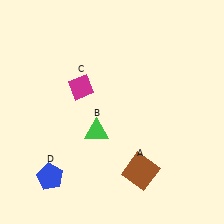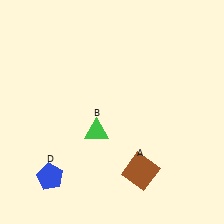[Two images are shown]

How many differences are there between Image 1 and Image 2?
There is 1 difference between the two images.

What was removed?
The magenta diamond (C) was removed in Image 2.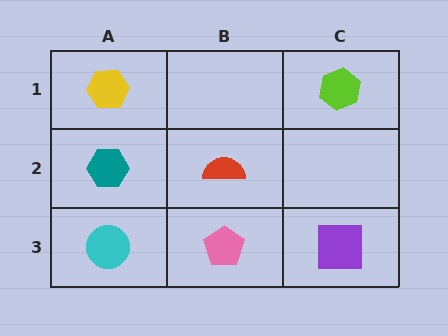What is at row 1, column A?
A yellow hexagon.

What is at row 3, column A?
A cyan circle.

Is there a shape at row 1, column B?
No, that cell is empty.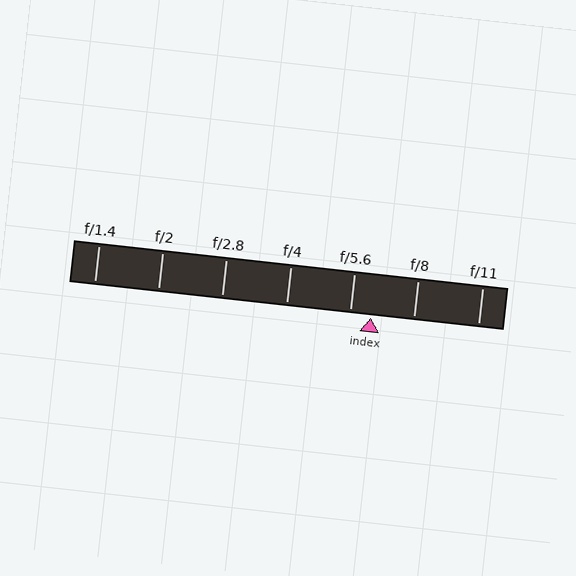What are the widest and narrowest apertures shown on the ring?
The widest aperture shown is f/1.4 and the narrowest is f/11.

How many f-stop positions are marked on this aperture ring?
There are 7 f-stop positions marked.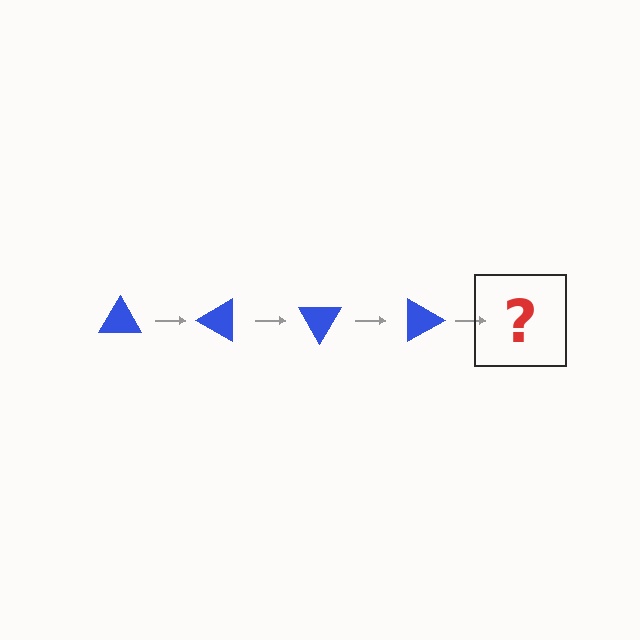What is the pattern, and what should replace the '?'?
The pattern is that the triangle rotates 30 degrees each step. The '?' should be a blue triangle rotated 120 degrees.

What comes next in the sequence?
The next element should be a blue triangle rotated 120 degrees.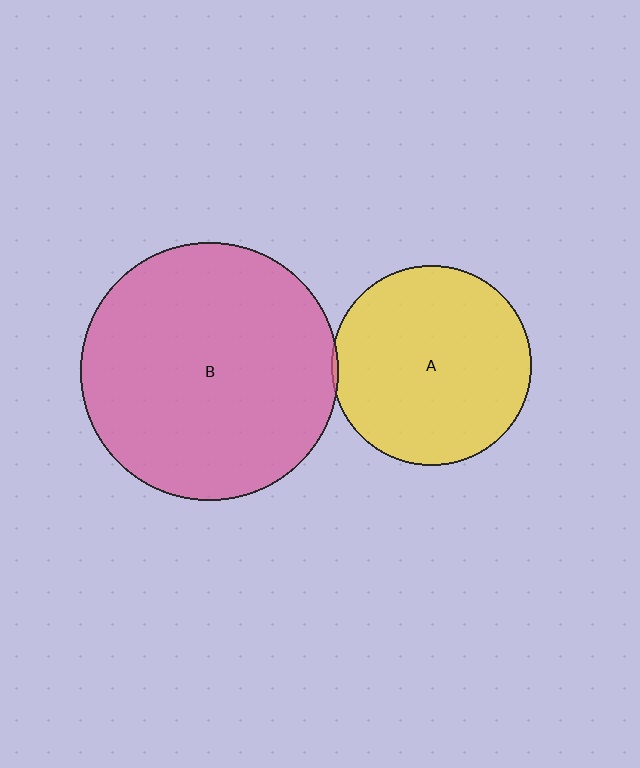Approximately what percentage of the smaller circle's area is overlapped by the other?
Approximately 5%.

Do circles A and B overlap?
Yes.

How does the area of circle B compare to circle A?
Approximately 1.7 times.